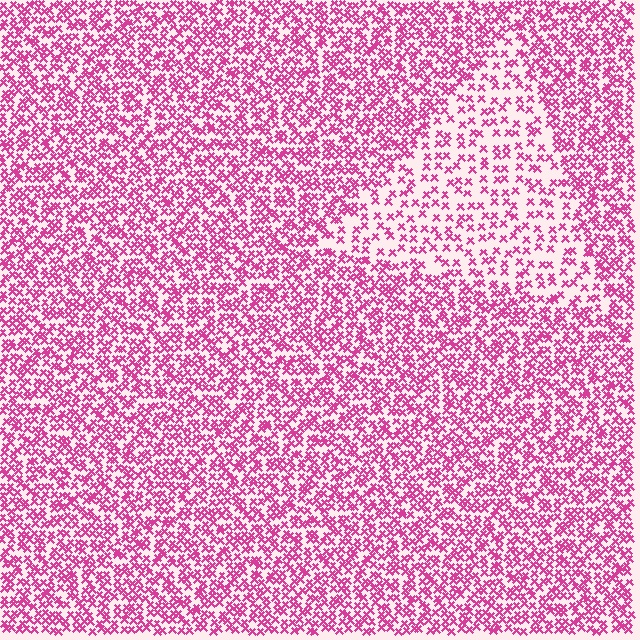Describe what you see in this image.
The image contains small magenta elements arranged at two different densities. A triangle-shaped region is visible where the elements are less densely packed than the surrounding area.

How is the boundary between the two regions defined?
The boundary is defined by a change in element density (approximately 2.1x ratio). All elements are the same color, size, and shape.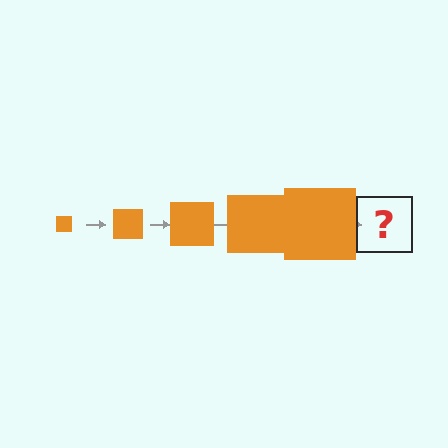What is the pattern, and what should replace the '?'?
The pattern is that the square gets progressively larger each step. The '?' should be an orange square, larger than the previous one.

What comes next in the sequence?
The next element should be an orange square, larger than the previous one.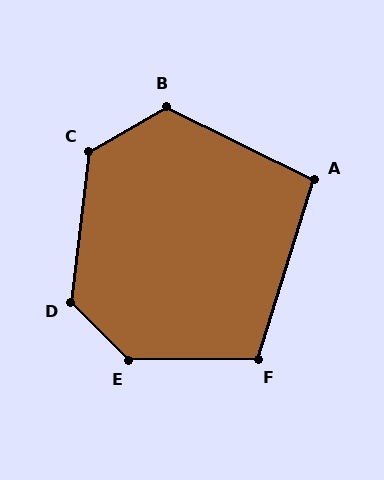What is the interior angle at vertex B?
Approximately 123 degrees (obtuse).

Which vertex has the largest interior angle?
E, at approximately 134 degrees.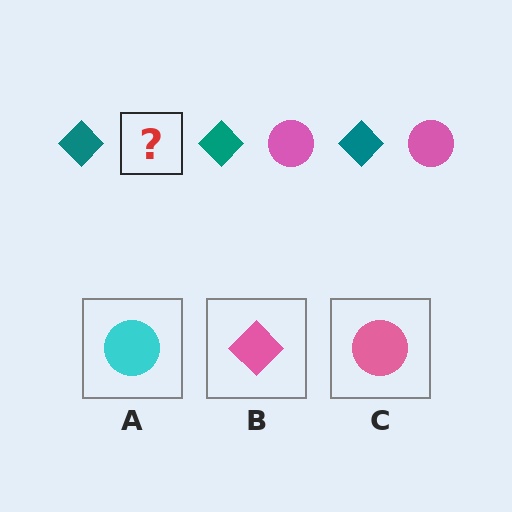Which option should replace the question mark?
Option C.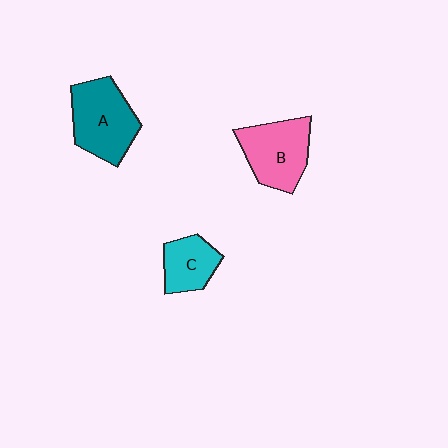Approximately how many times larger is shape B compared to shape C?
Approximately 1.5 times.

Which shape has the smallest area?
Shape C (cyan).